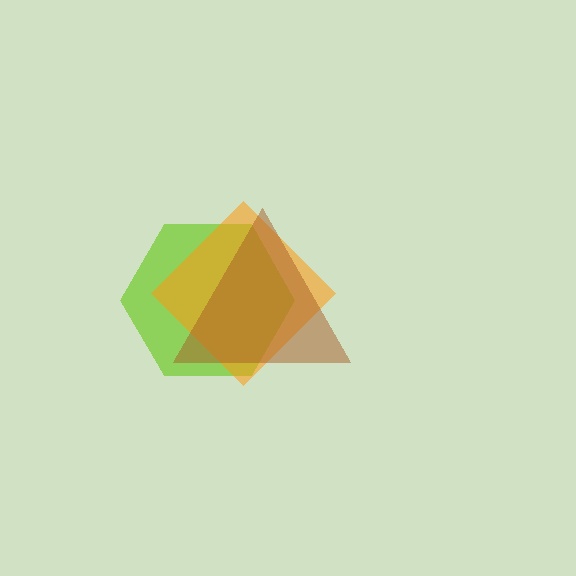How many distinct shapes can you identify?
There are 3 distinct shapes: a lime hexagon, an orange diamond, a brown triangle.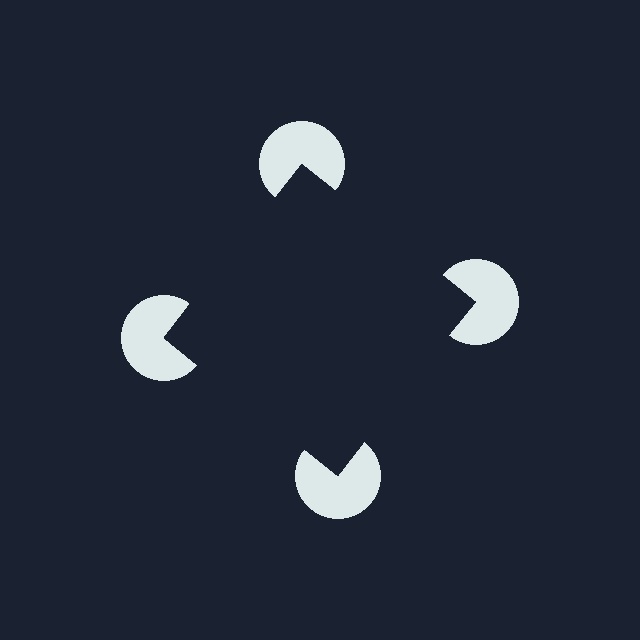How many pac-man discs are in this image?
There are 4 — one at each vertex of the illusory square.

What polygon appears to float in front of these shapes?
An illusory square — its edges are inferred from the aligned wedge cuts in the pac-man discs, not physically drawn.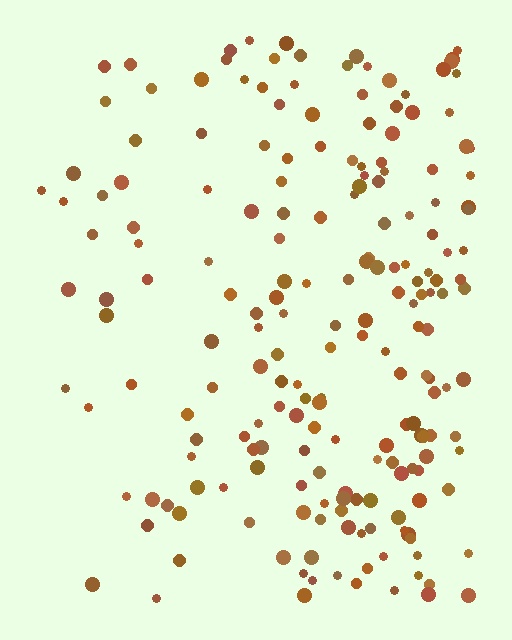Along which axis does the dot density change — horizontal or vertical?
Horizontal.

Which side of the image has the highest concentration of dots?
The right.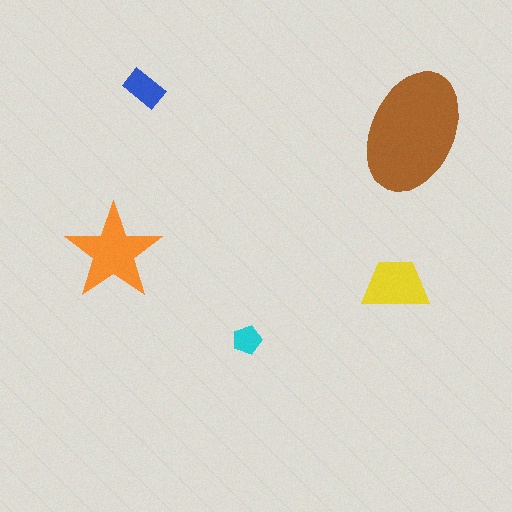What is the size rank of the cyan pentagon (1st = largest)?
5th.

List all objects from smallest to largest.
The cyan pentagon, the blue rectangle, the yellow trapezoid, the orange star, the brown ellipse.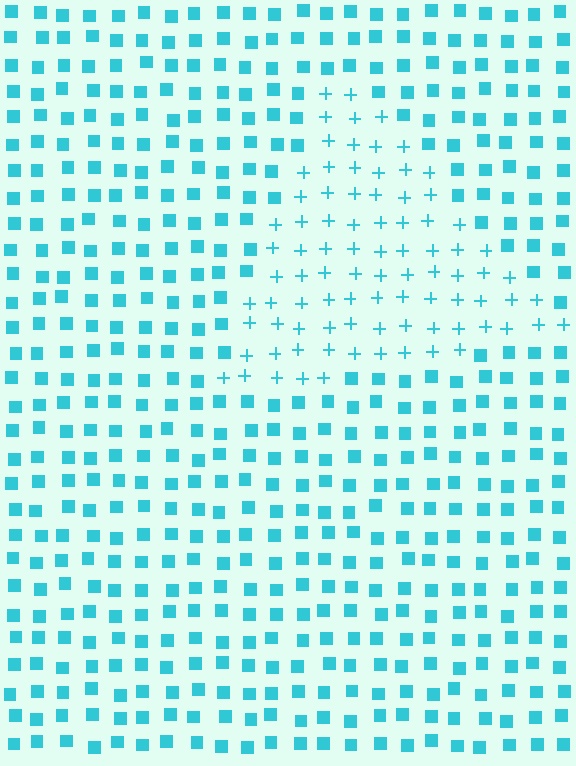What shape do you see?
I see a triangle.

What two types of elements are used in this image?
The image uses plus signs inside the triangle region and squares outside it.